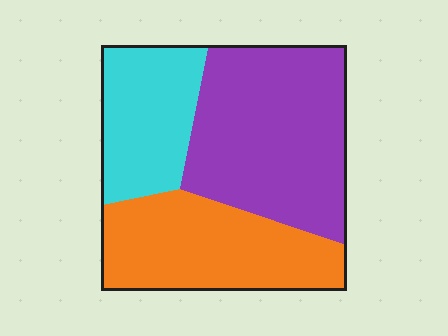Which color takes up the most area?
Purple, at roughly 45%.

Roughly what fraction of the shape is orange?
Orange takes up about one third (1/3) of the shape.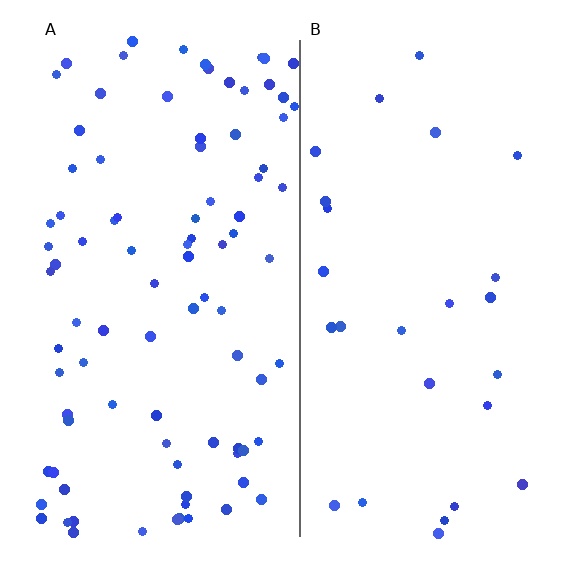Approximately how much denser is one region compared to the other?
Approximately 3.4× — region A over region B.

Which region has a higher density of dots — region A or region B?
A (the left).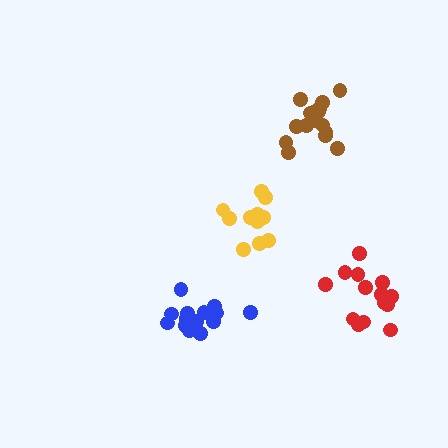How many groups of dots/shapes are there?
There are 4 groups.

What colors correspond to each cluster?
The clusters are colored: red, blue, yellow, brown.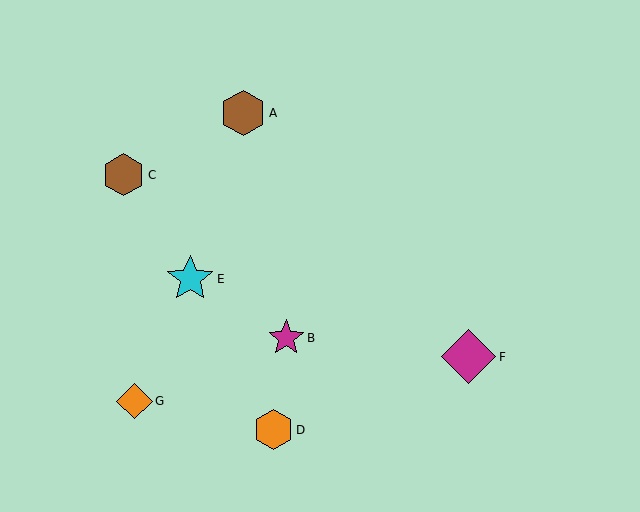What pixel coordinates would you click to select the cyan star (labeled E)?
Click at (190, 279) to select the cyan star E.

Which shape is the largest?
The magenta diamond (labeled F) is the largest.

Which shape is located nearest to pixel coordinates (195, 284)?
The cyan star (labeled E) at (190, 279) is nearest to that location.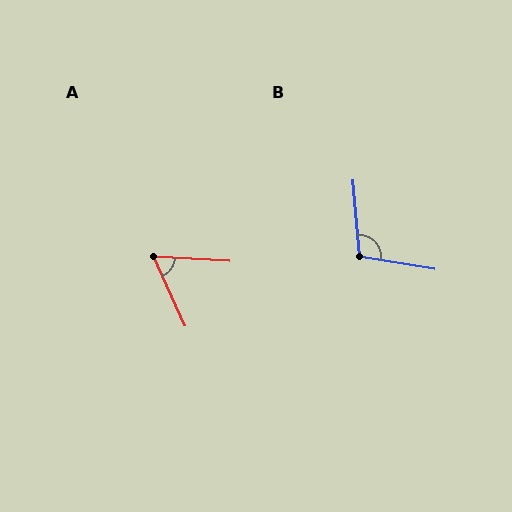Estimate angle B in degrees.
Approximately 105 degrees.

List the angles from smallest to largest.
A (63°), B (105°).